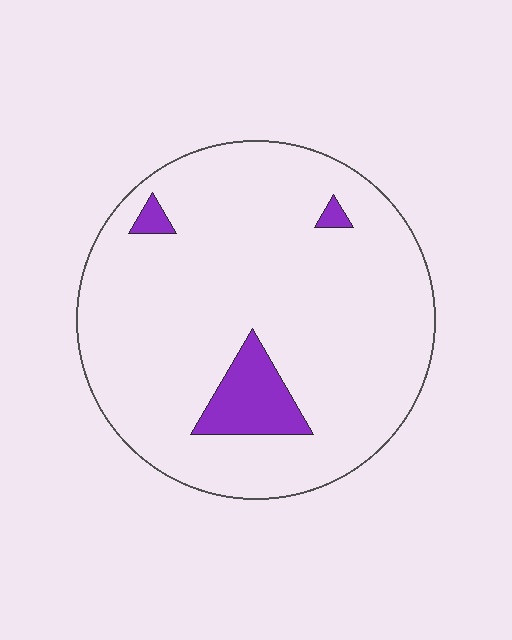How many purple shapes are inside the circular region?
3.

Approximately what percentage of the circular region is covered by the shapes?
Approximately 10%.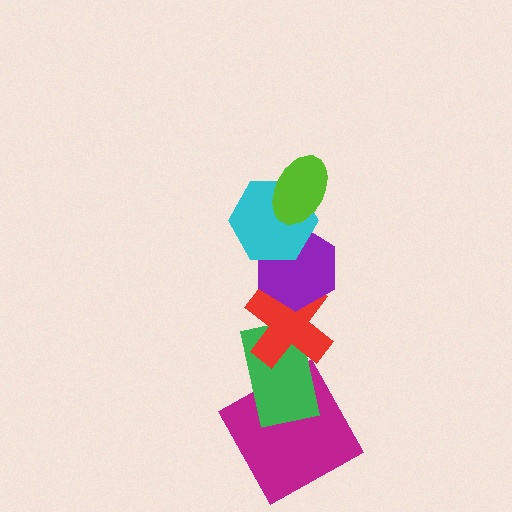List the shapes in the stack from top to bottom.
From top to bottom: the lime ellipse, the cyan hexagon, the purple hexagon, the red cross, the green rectangle, the magenta square.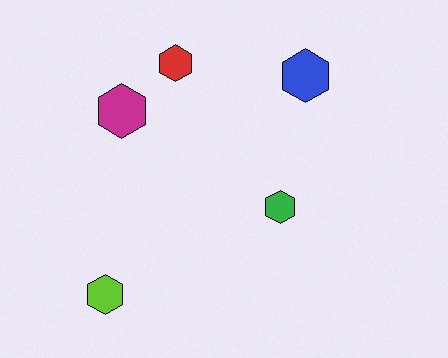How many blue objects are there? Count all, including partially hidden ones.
There is 1 blue object.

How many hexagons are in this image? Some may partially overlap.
There are 5 hexagons.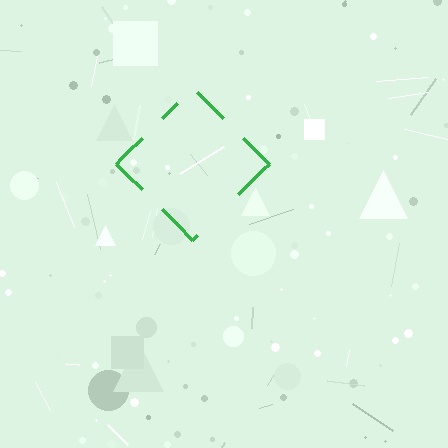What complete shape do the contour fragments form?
The contour fragments form a diamond.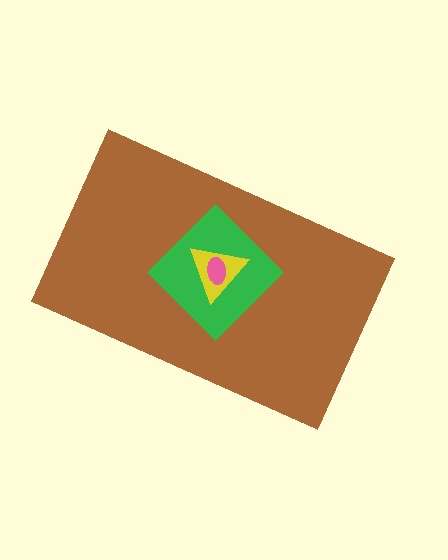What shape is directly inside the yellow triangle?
The pink ellipse.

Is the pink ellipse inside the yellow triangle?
Yes.